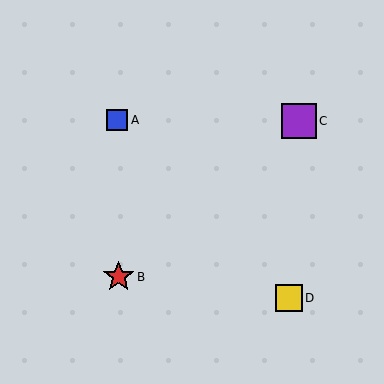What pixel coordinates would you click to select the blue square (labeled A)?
Click at (117, 120) to select the blue square A.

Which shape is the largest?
The purple square (labeled C) is the largest.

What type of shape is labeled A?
Shape A is a blue square.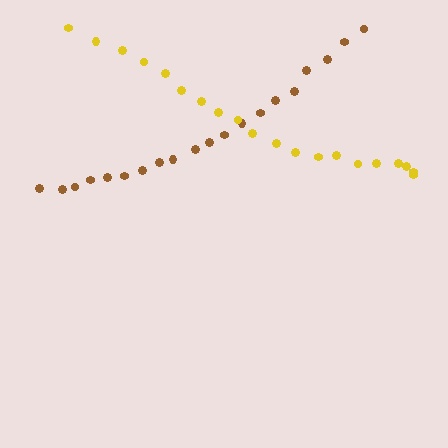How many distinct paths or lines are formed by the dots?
There are 2 distinct paths.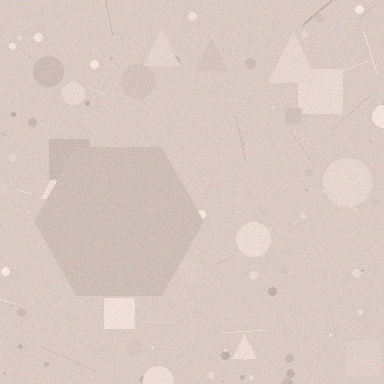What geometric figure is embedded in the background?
A hexagon is embedded in the background.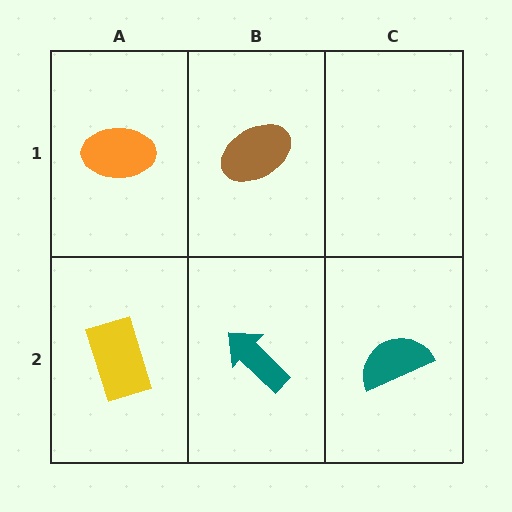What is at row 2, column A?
A yellow rectangle.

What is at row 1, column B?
A brown ellipse.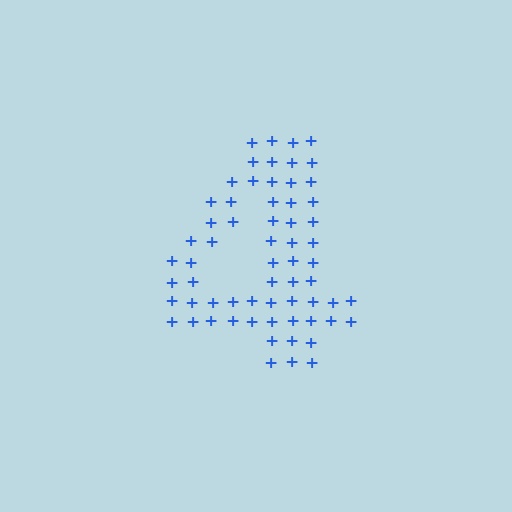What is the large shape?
The large shape is the digit 4.